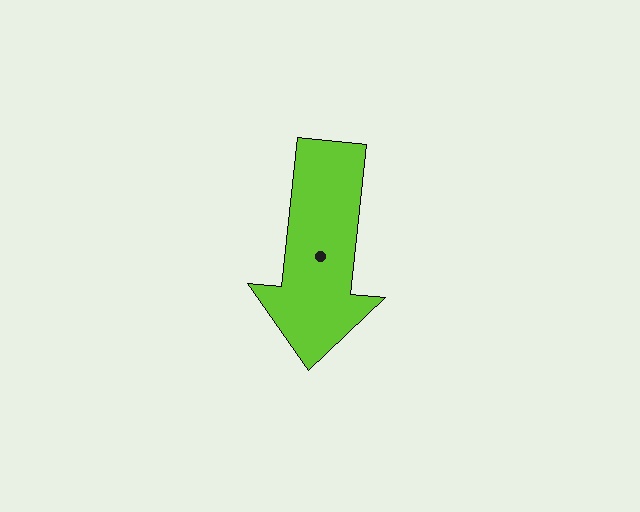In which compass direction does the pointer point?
South.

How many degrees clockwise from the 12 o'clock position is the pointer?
Approximately 186 degrees.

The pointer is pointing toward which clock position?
Roughly 6 o'clock.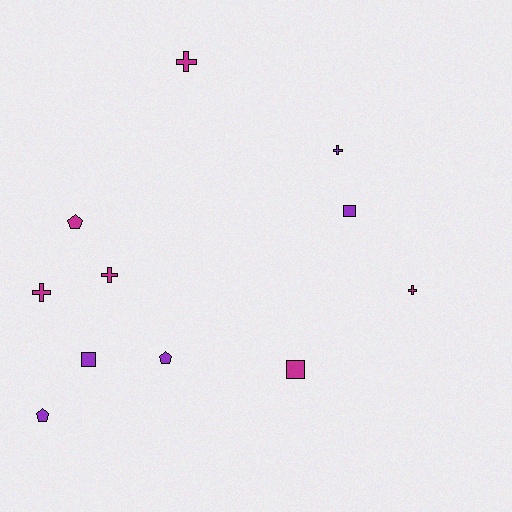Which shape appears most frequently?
Cross, with 5 objects.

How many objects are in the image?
There are 11 objects.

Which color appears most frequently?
Magenta, with 6 objects.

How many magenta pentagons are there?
There is 1 magenta pentagon.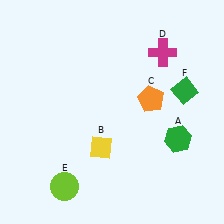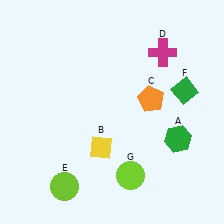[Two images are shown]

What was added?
A lime circle (G) was added in Image 2.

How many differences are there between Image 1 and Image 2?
There is 1 difference between the two images.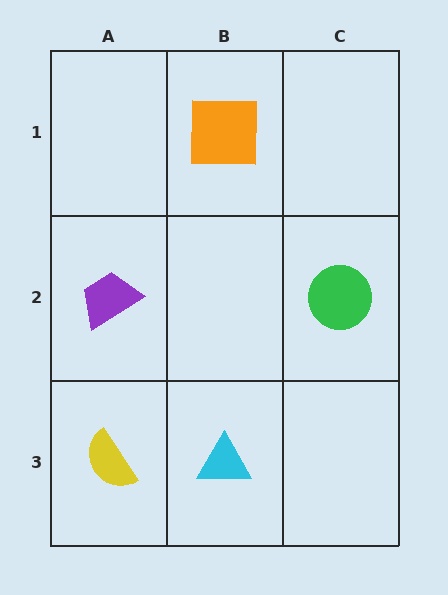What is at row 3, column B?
A cyan triangle.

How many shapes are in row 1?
1 shape.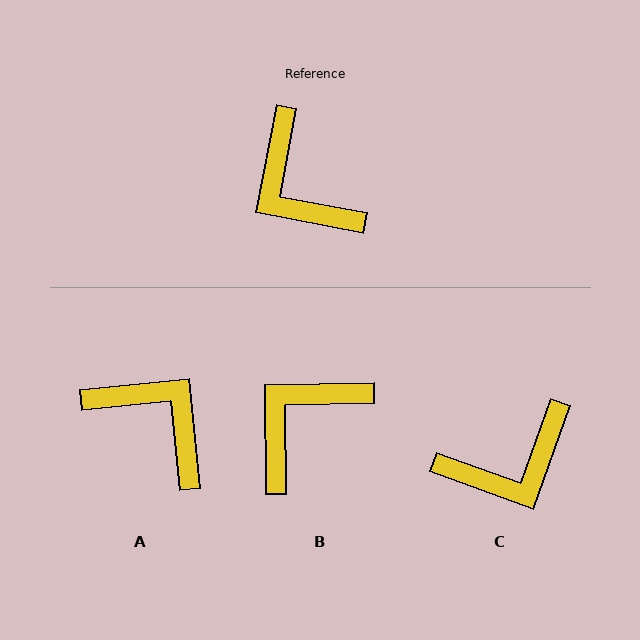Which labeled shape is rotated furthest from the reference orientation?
A, about 164 degrees away.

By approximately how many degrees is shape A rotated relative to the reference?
Approximately 164 degrees clockwise.